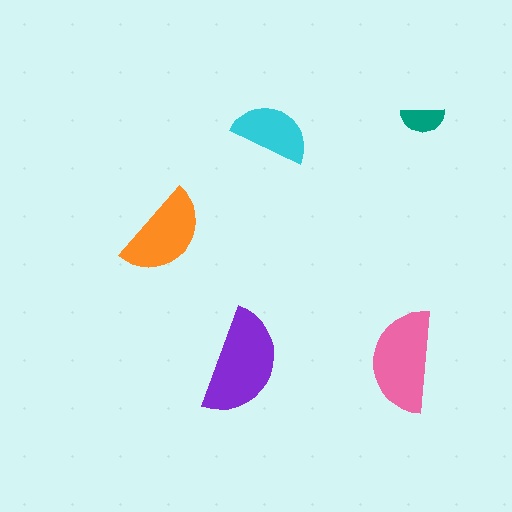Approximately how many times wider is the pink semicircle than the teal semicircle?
About 2.5 times wider.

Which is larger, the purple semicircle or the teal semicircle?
The purple one.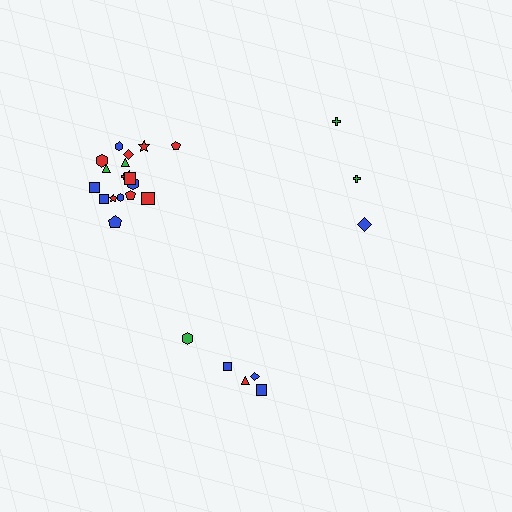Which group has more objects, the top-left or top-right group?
The top-left group.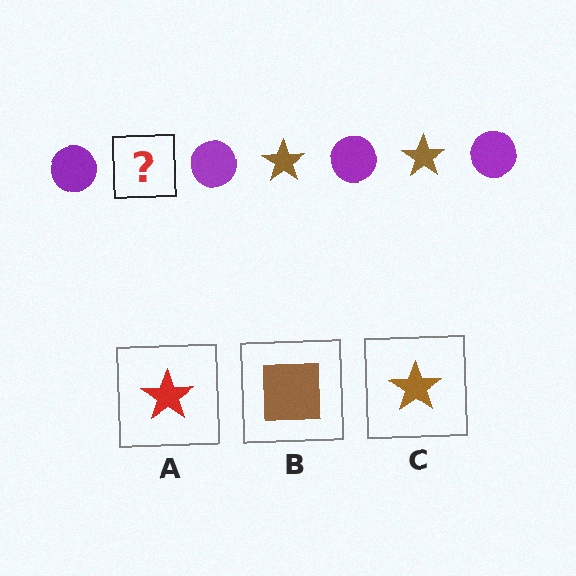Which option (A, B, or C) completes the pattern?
C.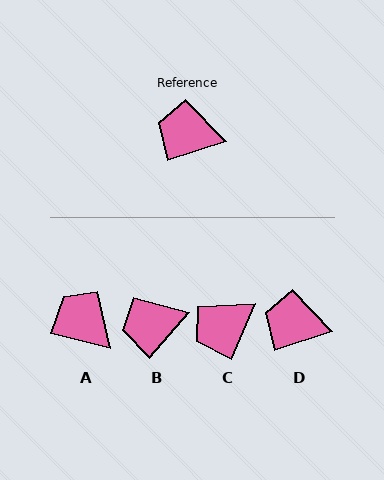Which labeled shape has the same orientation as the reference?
D.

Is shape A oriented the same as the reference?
No, it is off by about 31 degrees.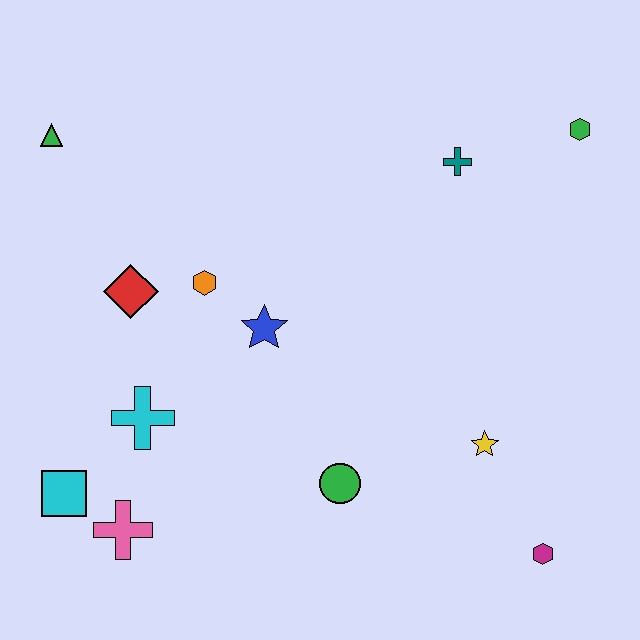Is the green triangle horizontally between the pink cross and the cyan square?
No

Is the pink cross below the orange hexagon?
Yes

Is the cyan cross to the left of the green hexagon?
Yes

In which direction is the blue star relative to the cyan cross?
The blue star is to the right of the cyan cross.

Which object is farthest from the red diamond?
The magenta hexagon is farthest from the red diamond.